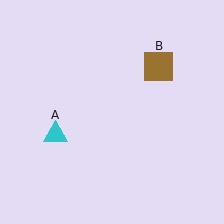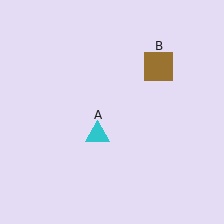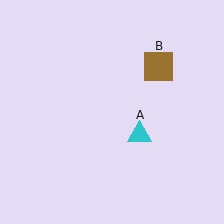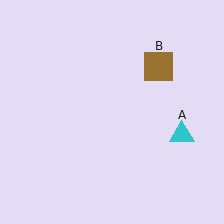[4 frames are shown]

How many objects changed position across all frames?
1 object changed position: cyan triangle (object A).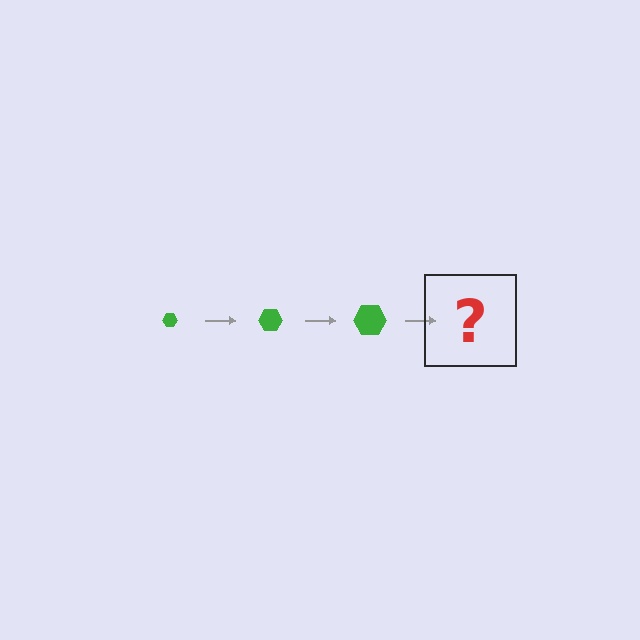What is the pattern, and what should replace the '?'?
The pattern is that the hexagon gets progressively larger each step. The '?' should be a green hexagon, larger than the previous one.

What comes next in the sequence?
The next element should be a green hexagon, larger than the previous one.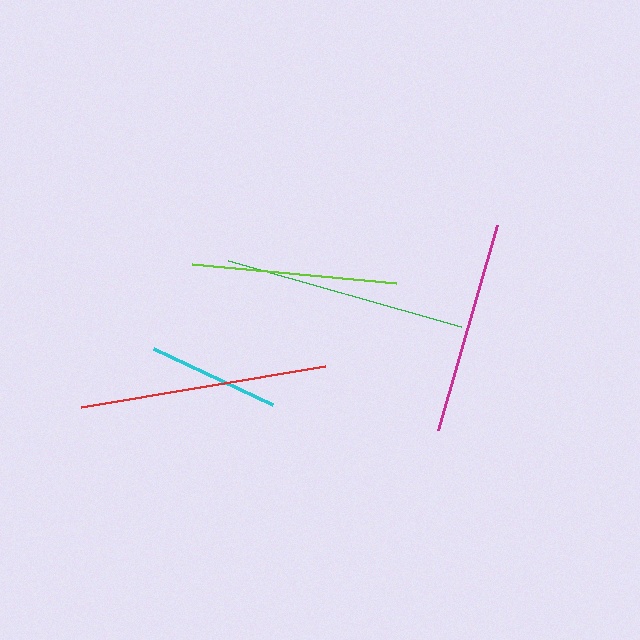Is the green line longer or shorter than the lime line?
The green line is longer than the lime line.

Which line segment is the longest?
The red line is the longest at approximately 247 pixels.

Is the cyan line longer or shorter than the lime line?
The lime line is longer than the cyan line.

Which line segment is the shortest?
The cyan line is the shortest at approximately 132 pixels.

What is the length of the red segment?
The red segment is approximately 247 pixels long.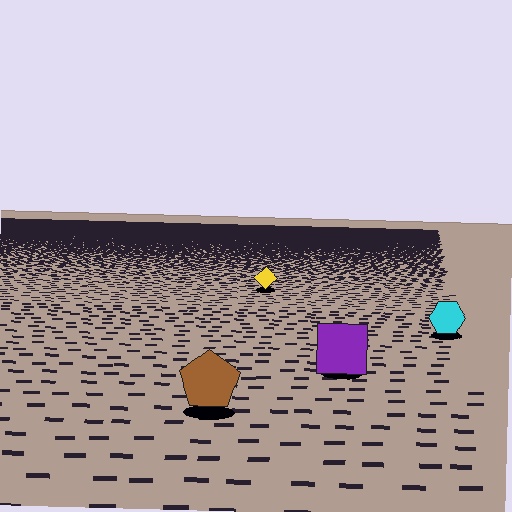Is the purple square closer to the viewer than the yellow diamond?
Yes. The purple square is closer — you can tell from the texture gradient: the ground texture is coarser near it.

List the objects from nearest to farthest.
From nearest to farthest: the brown pentagon, the purple square, the cyan hexagon, the yellow diamond.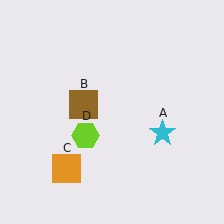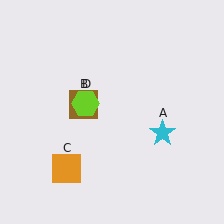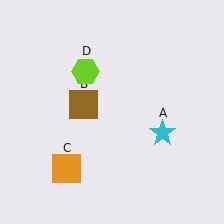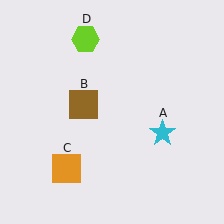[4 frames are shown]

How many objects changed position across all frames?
1 object changed position: lime hexagon (object D).